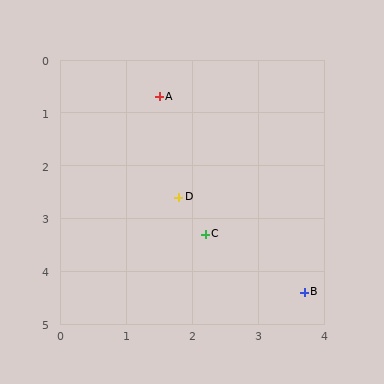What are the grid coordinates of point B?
Point B is at approximately (3.7, 4.4).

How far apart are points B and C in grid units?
Points B and C are about 1.9 grid units apart.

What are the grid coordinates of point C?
Point C is at approximately (2.2, 3.3).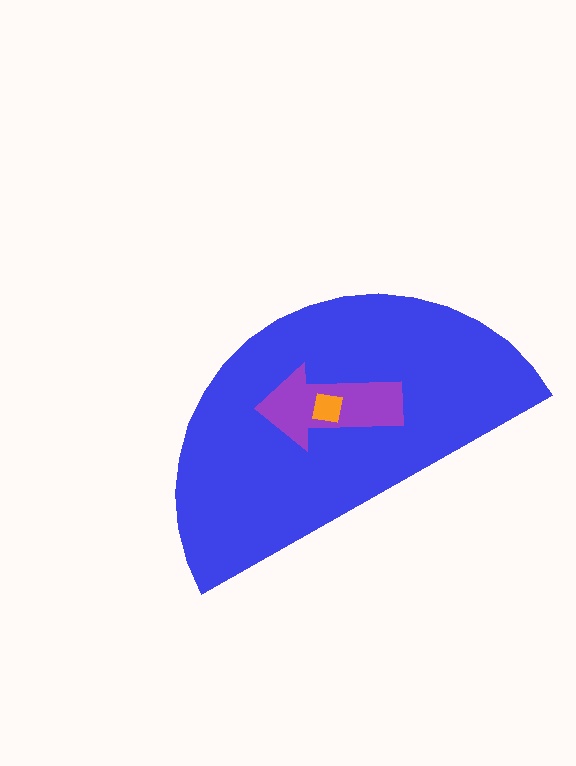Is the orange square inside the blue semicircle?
Yes.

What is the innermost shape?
The orange square.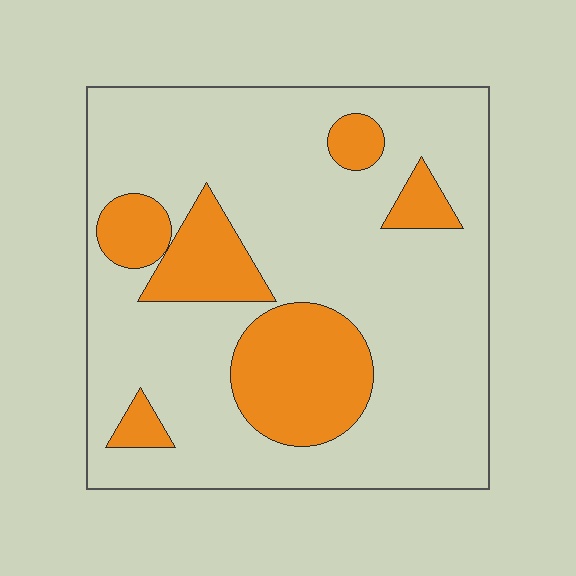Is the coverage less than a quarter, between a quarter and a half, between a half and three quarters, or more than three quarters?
Less than a quarter.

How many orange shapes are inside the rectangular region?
6.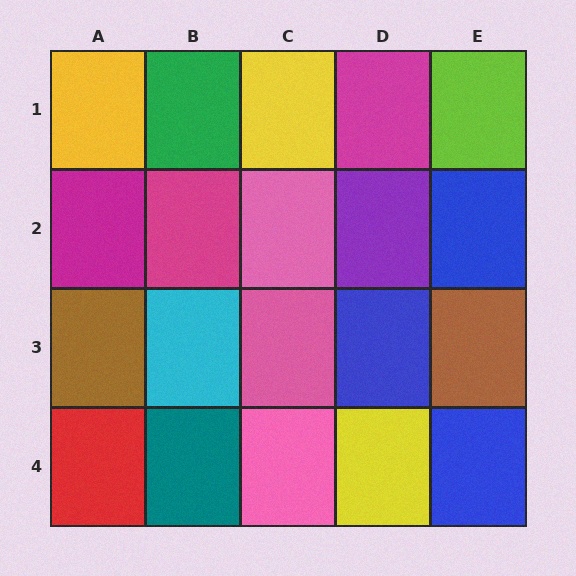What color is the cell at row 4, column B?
Teal.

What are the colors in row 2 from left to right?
Magenta, magenta, pink, purple, blue.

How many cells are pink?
3 cells are pink.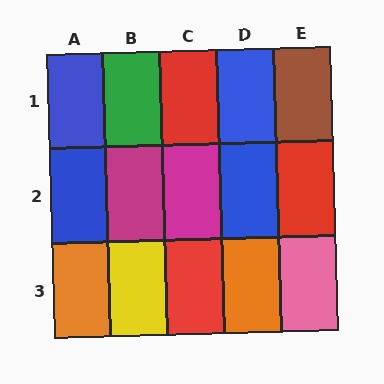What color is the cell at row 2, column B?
Magenta.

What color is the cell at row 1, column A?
Blue.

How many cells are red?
3 cells are red.